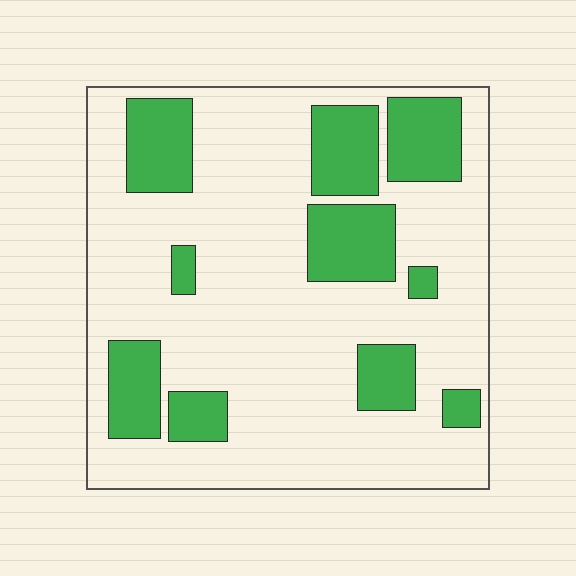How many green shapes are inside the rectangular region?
10.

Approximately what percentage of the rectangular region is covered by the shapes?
Approximately 25%.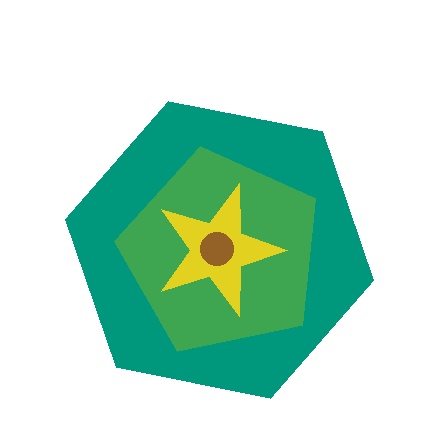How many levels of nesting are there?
4.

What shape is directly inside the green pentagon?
The yellow star.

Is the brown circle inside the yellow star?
Yes.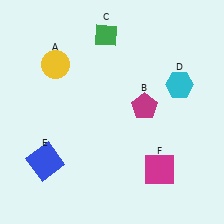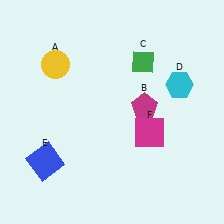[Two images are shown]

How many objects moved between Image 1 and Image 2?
2 objects moved between the two images.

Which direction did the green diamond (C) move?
The green diamond (C) moved right.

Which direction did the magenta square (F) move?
The magenta square (F) moved up.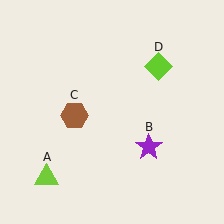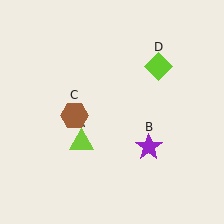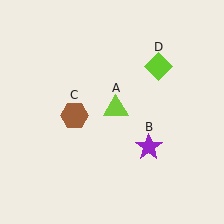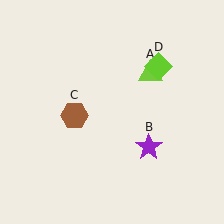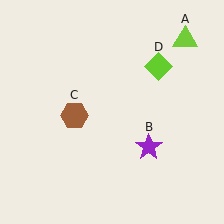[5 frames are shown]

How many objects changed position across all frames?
1 object changed position: lime triangle (object A).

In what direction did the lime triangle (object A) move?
The lime triangle (object A) moved up and to the right.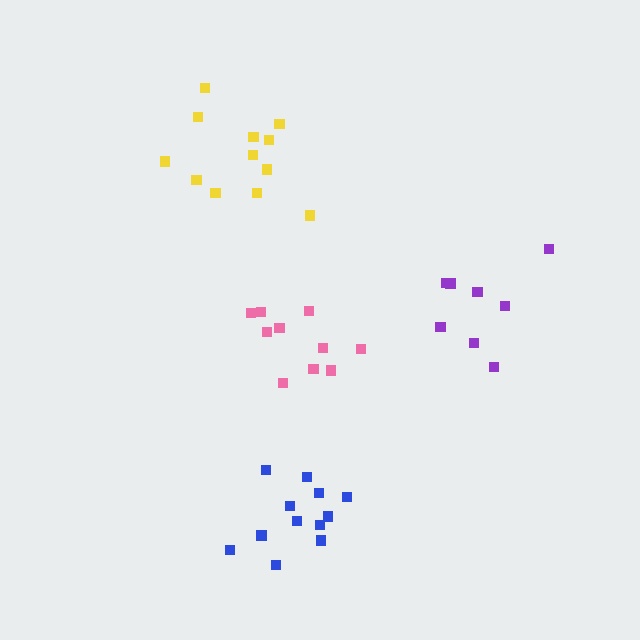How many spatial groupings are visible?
There are 4 spatial groupings.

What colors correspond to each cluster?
The clusters are colored: purple, pink, blue, yellow.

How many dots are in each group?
Group 1: 8 dots, Group 2: 10 dots, Group 3: 12 dots, Group 4: 12 dots (42 total).